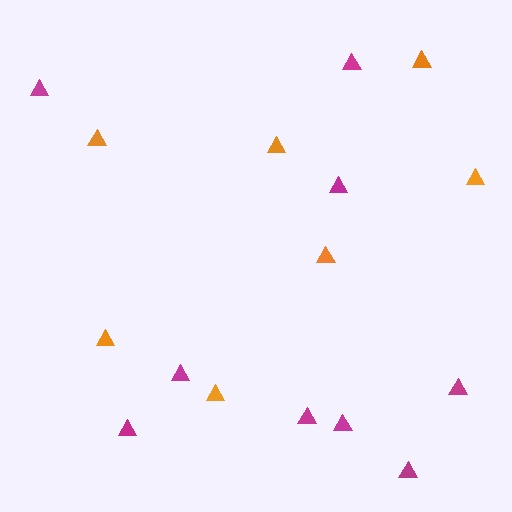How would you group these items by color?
There are 2 groups: one group of orange triangles (7) and one group of magenta triangles (9).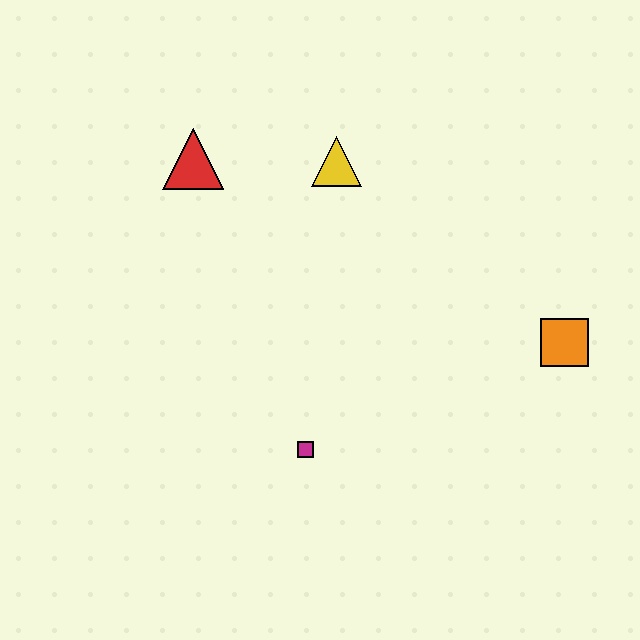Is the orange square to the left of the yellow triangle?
No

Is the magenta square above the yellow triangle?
No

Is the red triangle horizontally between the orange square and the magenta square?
No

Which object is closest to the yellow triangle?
The red triangle is closest to the yellow triangle.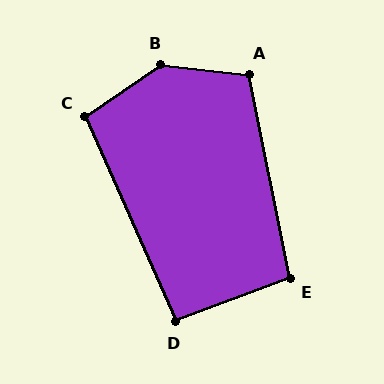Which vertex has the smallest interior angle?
D, at approximately 93 degrees.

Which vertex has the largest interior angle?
B, at approximately 140 degrees.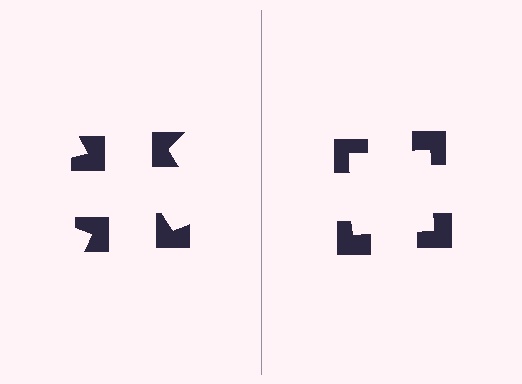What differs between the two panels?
The notched squares are positioned identically on both sides; only the wedge orientations differ. On the right they align to a square; on the left they are misaligned.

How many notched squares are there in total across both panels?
8 — 4 on each side.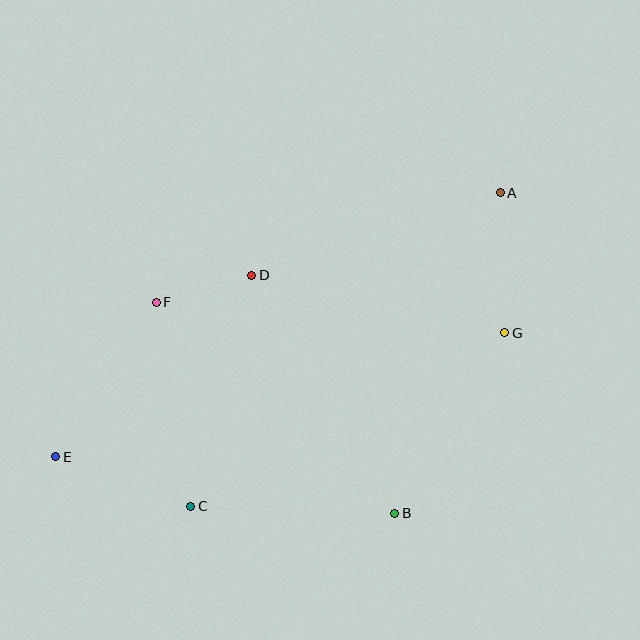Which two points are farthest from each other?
Points A and E are farthest from each other.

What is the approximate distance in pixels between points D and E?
The distance between D and E is approximately 267 pixels.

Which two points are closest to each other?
Points D and F are closest to each other.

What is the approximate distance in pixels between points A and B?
The distance between A and B is approximately 337 pixels.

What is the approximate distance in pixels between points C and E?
The distance between C and E is approximately 144 pixels.